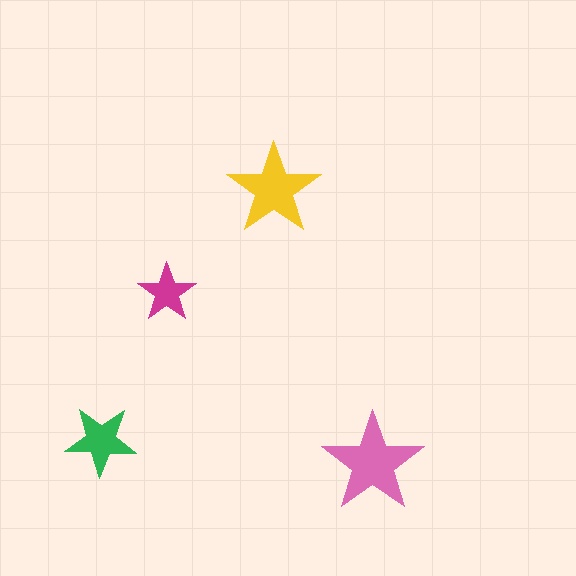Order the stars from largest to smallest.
the pink one, the yellow one, the green one, the magenta one.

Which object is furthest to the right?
The pink star is rightmost.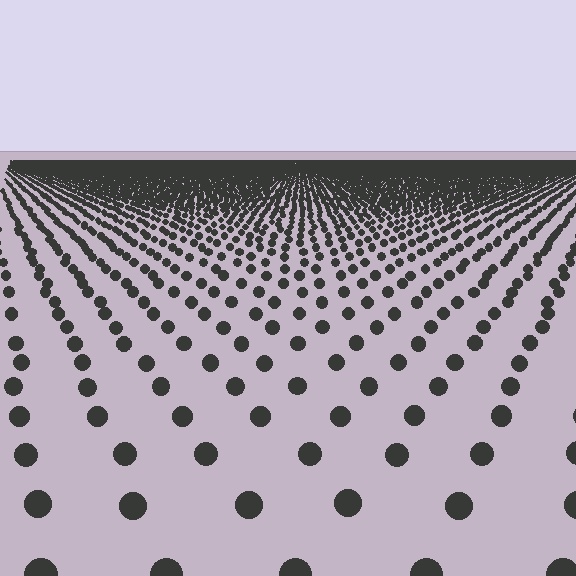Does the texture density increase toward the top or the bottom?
Density increases toward the top.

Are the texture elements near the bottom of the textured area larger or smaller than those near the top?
Larger. Near the bottom, elements are closer to the viewer and appear at a bigger on-screen size.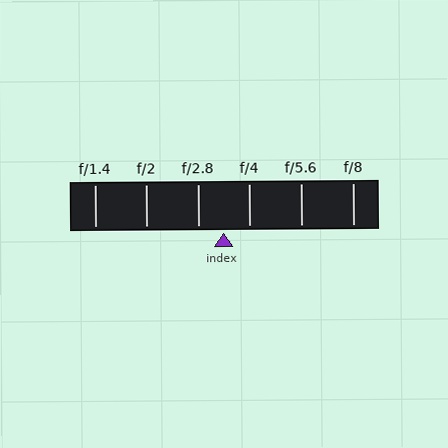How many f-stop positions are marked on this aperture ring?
There are 6 f-stop positions marked.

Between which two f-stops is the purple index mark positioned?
The index mark is between f/2.8 and f/4.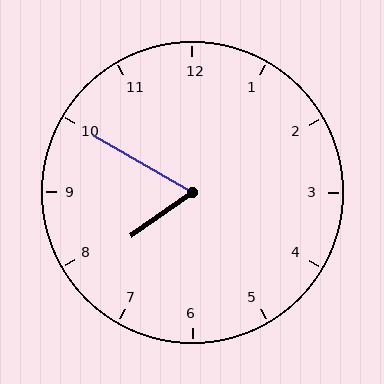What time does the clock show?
7:50.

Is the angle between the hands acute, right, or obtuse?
It is acute.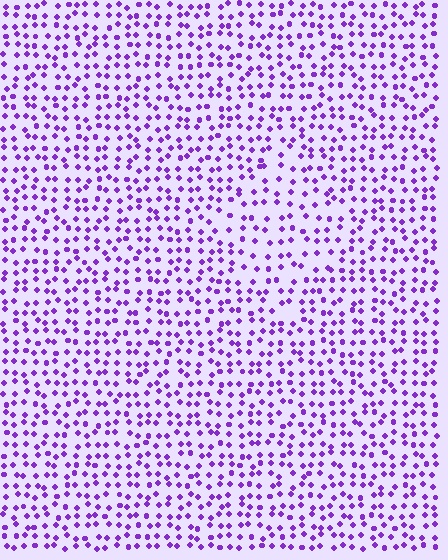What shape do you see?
I see a diamond.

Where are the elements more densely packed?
The elements are more densely packed outside the diamond boundary.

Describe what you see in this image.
The image contains small purple elements arranged at two different densities. A diamond-shaped region is visible where the elements are less densely packed than the surrounding area.